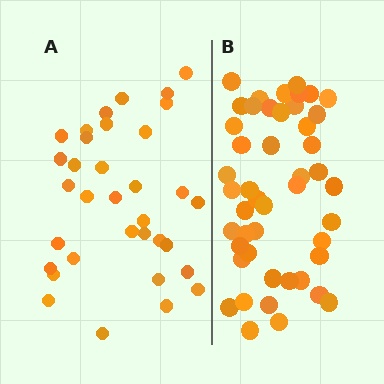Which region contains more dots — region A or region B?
Region B (the right region) has more dots.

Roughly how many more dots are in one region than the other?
Region B has approximately 15 more dots than region A.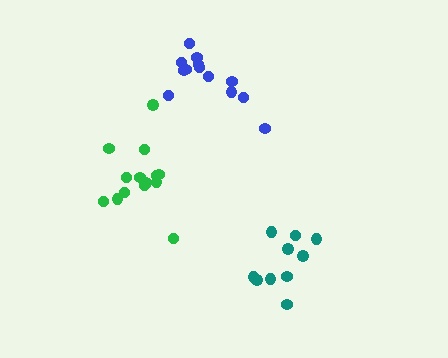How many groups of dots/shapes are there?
There are 3 groups.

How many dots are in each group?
Group 1: 13 dots, Group 2: 14 dots, Group 3: 10 dots (37 total).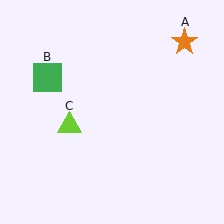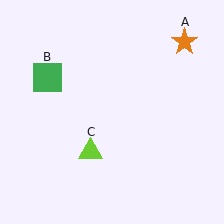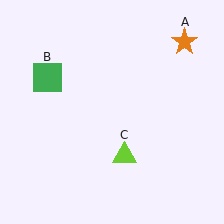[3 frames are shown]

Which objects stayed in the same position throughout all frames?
Orange star (object A) and green square (object B) remained stationary.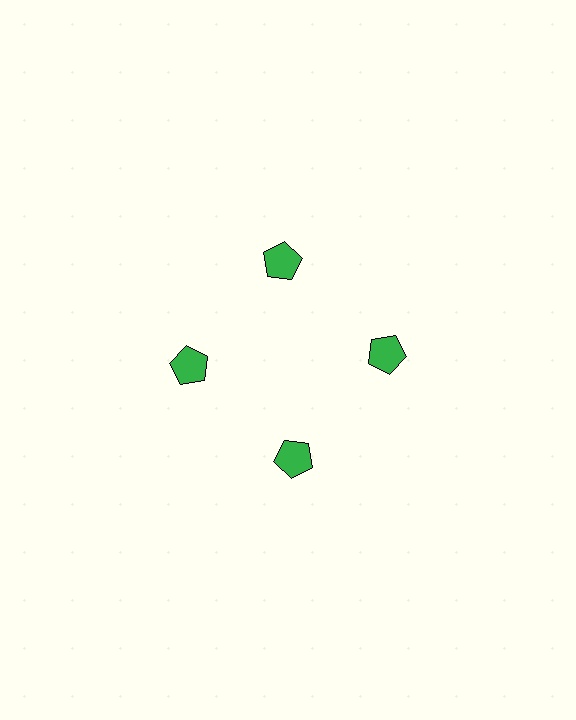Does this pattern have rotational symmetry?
Yes, this pattern has 4-fold rotational symmetry. It looks the same after rotating 90 degrees around the center.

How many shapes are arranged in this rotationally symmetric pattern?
There are 4 shapes, arranged in 4 groups of 1.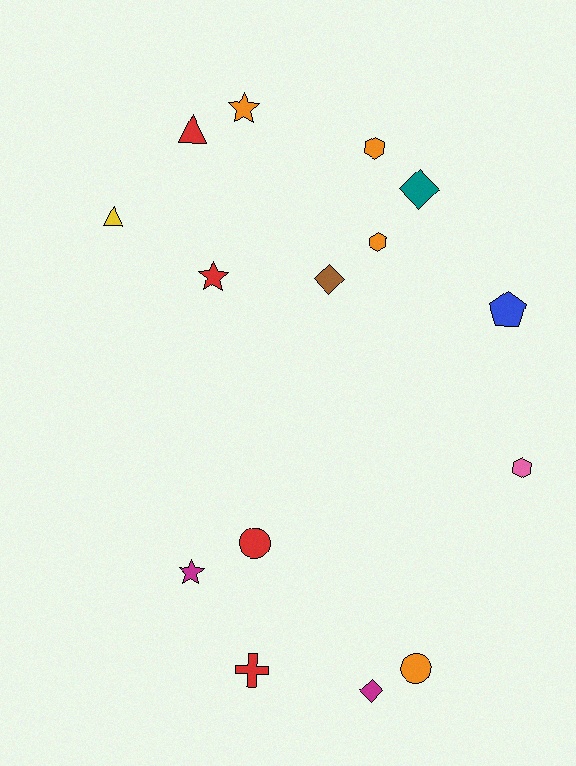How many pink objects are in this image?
There is 1 pink object.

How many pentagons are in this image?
There is 1 pentagon.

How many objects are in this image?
There are 15 objects.